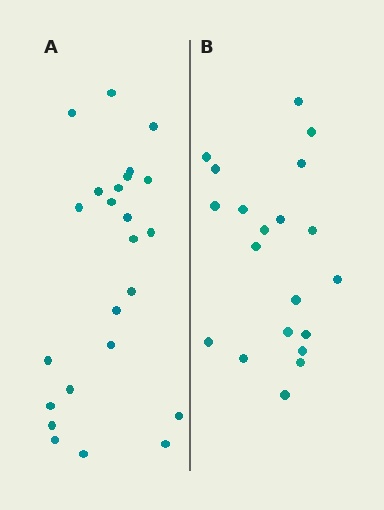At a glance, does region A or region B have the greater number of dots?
Region A (the left region) has more dots.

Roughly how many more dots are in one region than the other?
Region A has about 4 more dots than region B.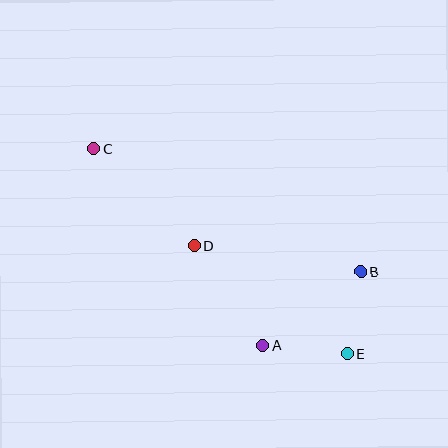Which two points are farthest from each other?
Points C and E are farthest from each other.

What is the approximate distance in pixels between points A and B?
The distance between A and B is approximately 122 pixels.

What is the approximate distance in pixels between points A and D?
The distance between A and D is approximately 120 pixels.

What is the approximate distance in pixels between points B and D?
The distance between B and D is approximately 168 pixels.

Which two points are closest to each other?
Points B and E are closest to each other.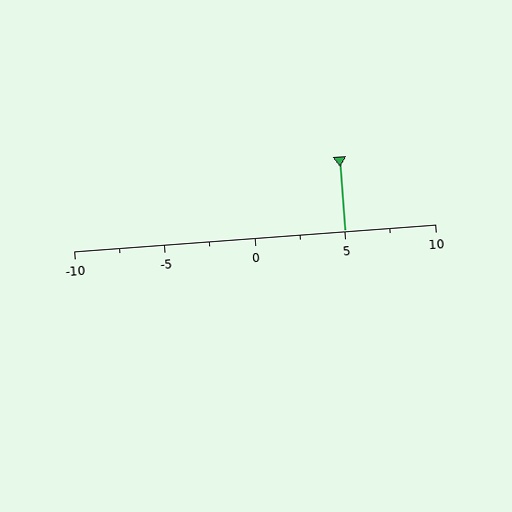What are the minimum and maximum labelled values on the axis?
The axis runs from -10 to 10.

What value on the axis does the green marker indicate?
The marker indicates approximately 5.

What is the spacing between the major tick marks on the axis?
The major ticks are spaced 5 apart.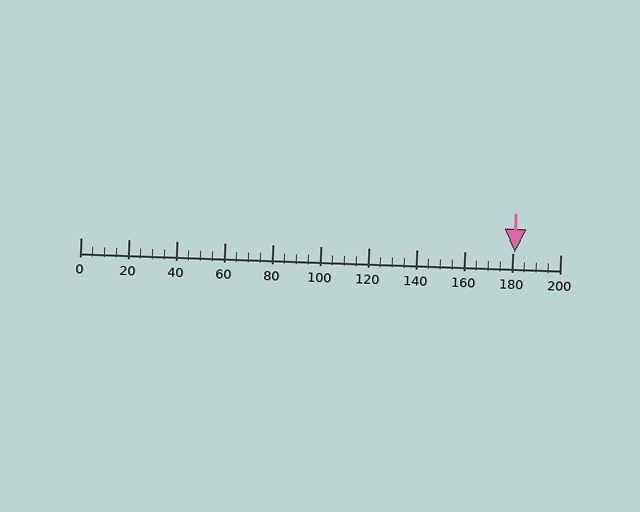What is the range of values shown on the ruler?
The ruler shows values from 0 to 200.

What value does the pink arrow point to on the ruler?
The pink arrow points to approximately 181.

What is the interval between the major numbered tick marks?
The major tick marks are spaced 20 units apart.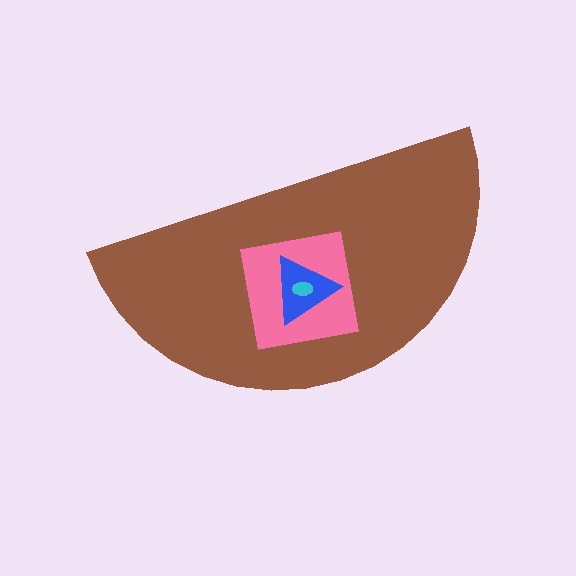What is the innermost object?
The cyan ellipse.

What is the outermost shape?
The brown semicircle.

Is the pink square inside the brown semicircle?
Yes.